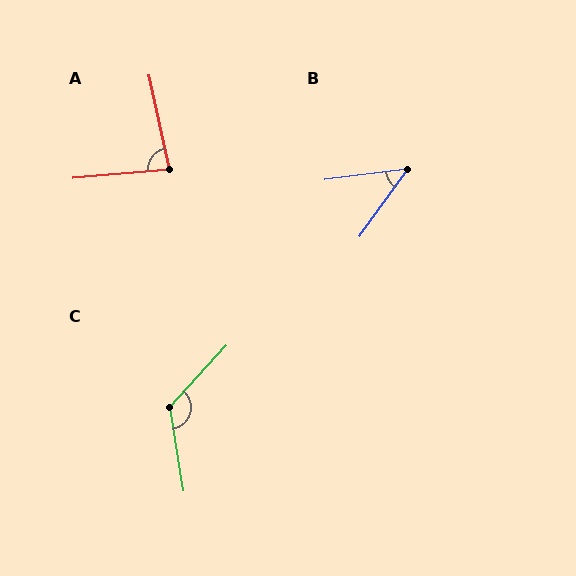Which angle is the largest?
C, at approximately 128 degrees.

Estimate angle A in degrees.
Approximately 83 degrees.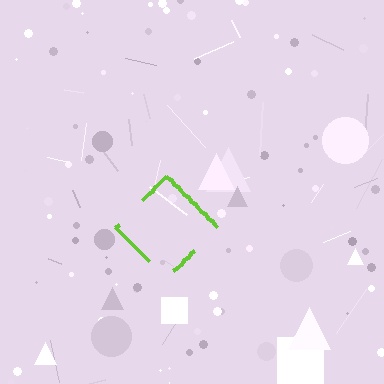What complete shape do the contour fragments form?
The contour fragments form a diamond.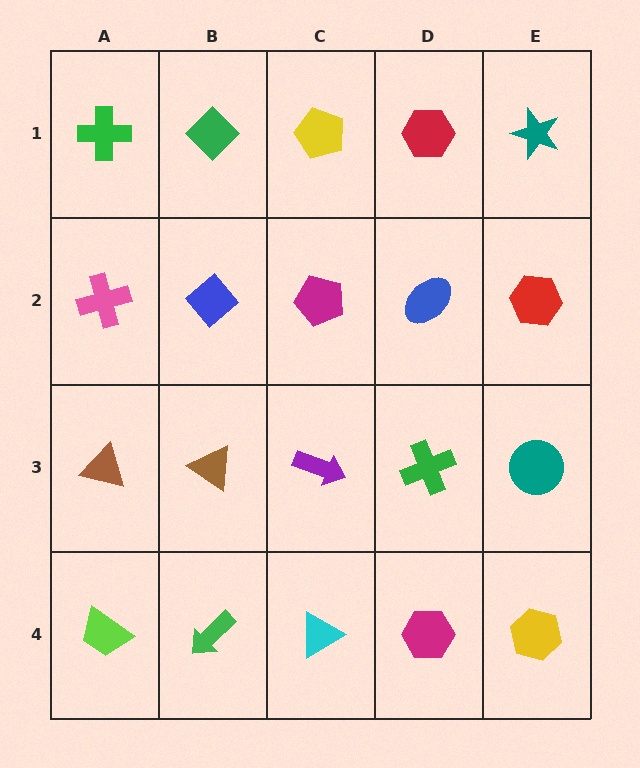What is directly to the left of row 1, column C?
A green diamond.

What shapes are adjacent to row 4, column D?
A green cross (row 3, column D), a cyan triangle (row 4, column C), a yellow hexagon (row 4, column E).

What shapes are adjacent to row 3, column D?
A blue ellipse (row 2, column D), a magenta hexagon (row 4, column D), a purple arrow (row 3, column C), a teal circle (row 3, column E).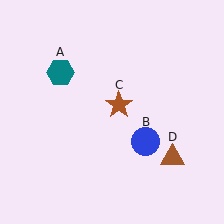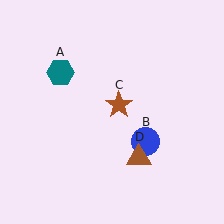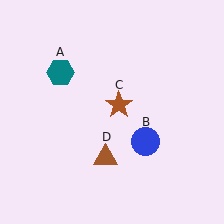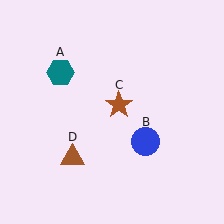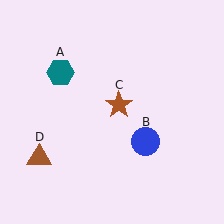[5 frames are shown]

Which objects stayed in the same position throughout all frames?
Teal hexagon (object A) and blue circle (object B) and brown star (object C) remained stationary.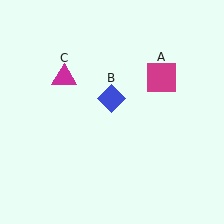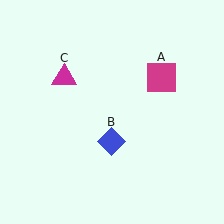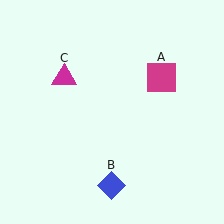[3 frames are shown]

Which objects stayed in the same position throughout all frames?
Magenta square (object A) and magenta triangle (object C) remained stationary.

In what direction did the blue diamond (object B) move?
The blue diamond (object B) moved down.